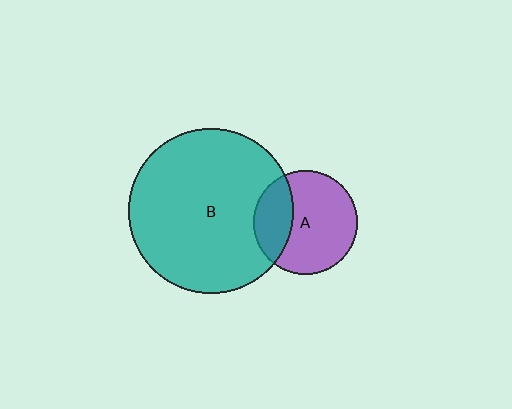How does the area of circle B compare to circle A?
Approximately 2.5 times.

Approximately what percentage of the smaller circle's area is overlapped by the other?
Approximately 30%.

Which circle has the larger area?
Circle B (teal).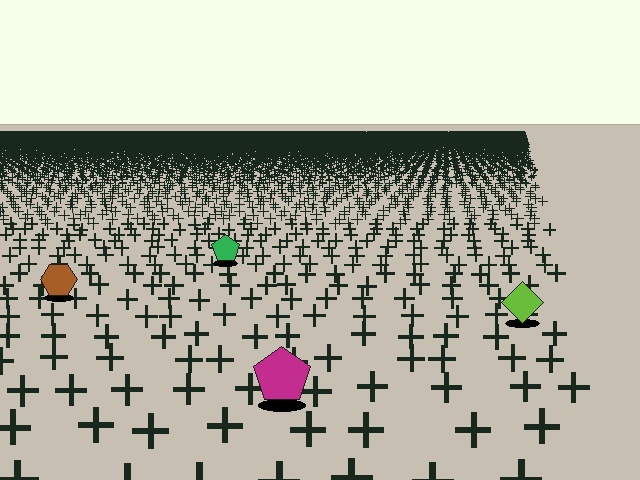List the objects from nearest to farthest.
From nearest to farthest: the magenta pentagon, the lime diamond, the brown hexagon, the green pentagon.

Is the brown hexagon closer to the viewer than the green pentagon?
Yes. The brown hexagon is closer — you can tell from the texture gradient: the ground texture is coarser near it.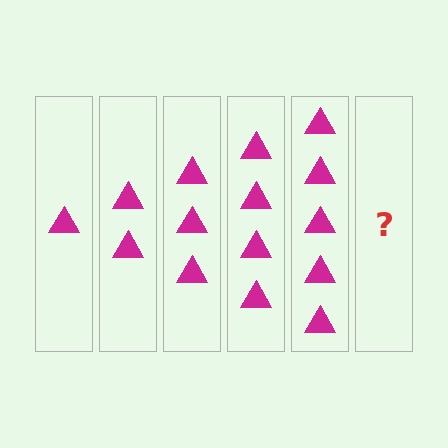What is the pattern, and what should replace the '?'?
The pattern is that each step adds one more triangle. The '?' should be 6 triangles.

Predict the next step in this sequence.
The next step is 6 triangles.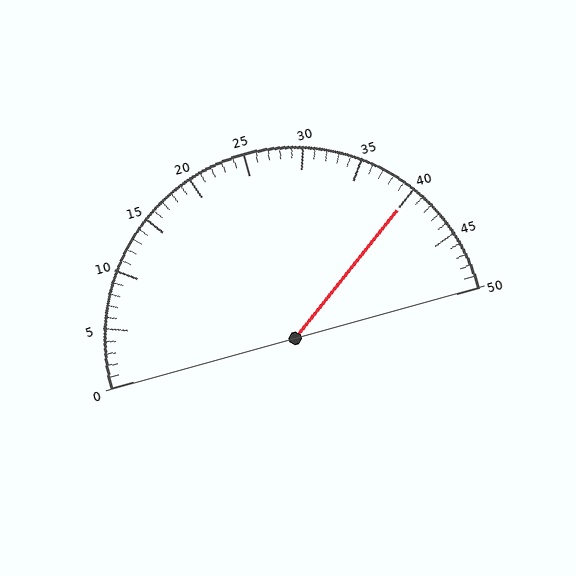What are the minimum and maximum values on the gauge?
The gauge ranges from 0 to 50.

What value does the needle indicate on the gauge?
The needle indicates approximately 40.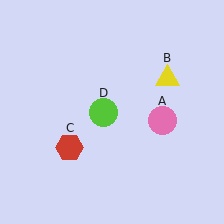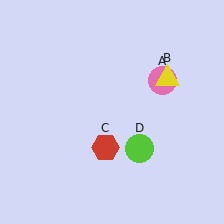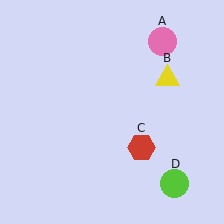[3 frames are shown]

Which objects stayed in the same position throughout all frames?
Yellow triangle (object B) remained stationary.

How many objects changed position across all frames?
3 objects changed position: pink circle (object A), red hexagon (object C), lime circle (object D).